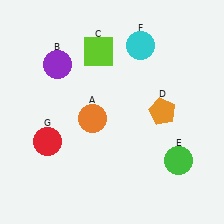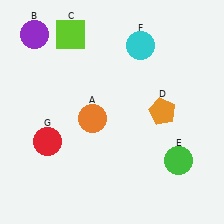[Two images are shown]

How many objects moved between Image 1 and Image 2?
2 objects moved between the two images.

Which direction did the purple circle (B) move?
The purple circle (B) moved up.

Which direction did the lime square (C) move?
The lime square (C) moved left.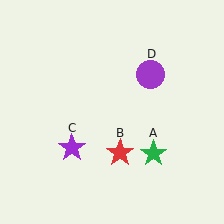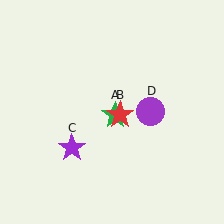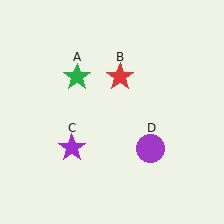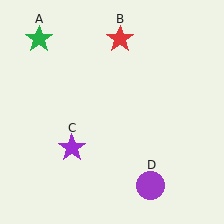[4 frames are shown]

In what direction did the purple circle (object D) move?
The purple circle (object D) moved down.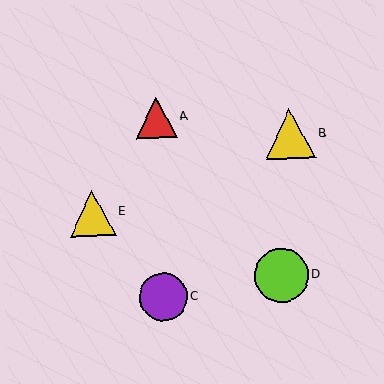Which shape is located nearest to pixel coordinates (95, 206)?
The yellow triangle (labeled E) at (92, 213) is nearest to that location.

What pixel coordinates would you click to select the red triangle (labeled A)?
Click at (156, 118) to select the red triangle A.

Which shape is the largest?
The lime circle (labeled D) is the largest.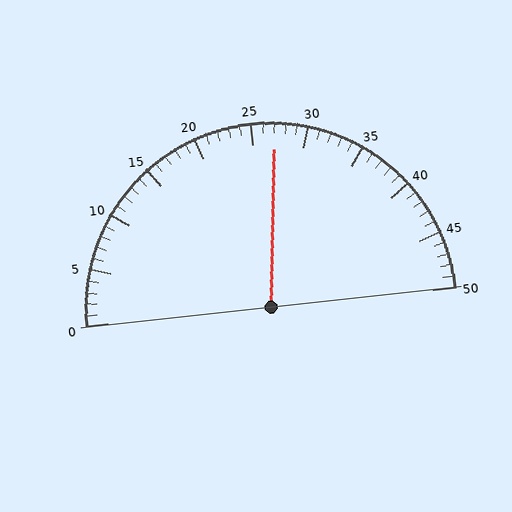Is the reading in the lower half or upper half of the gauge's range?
The reading is in the upper half of the range (0 to 50).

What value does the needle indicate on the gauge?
The needle indicates approximately 27.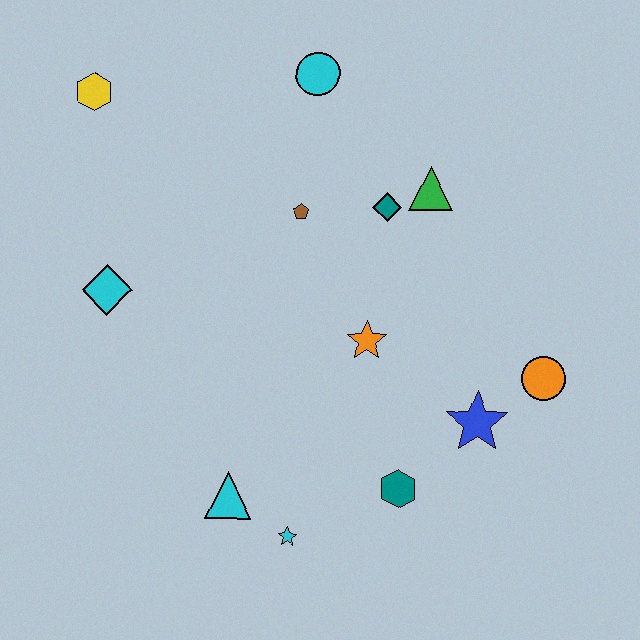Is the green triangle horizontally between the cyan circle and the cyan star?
No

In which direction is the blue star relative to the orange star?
The blue star is to the right of the orange star.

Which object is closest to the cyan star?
The cyan triangle is closest to the cyan star.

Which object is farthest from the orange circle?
The yellow hexagon is farthest from the orange circle.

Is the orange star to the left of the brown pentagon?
No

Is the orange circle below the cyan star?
No